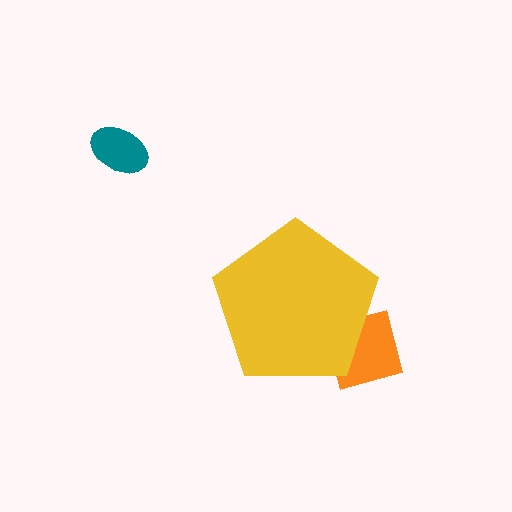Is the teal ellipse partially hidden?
No, the teal ellipse is fully visible.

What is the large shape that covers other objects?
A yellow pentagon.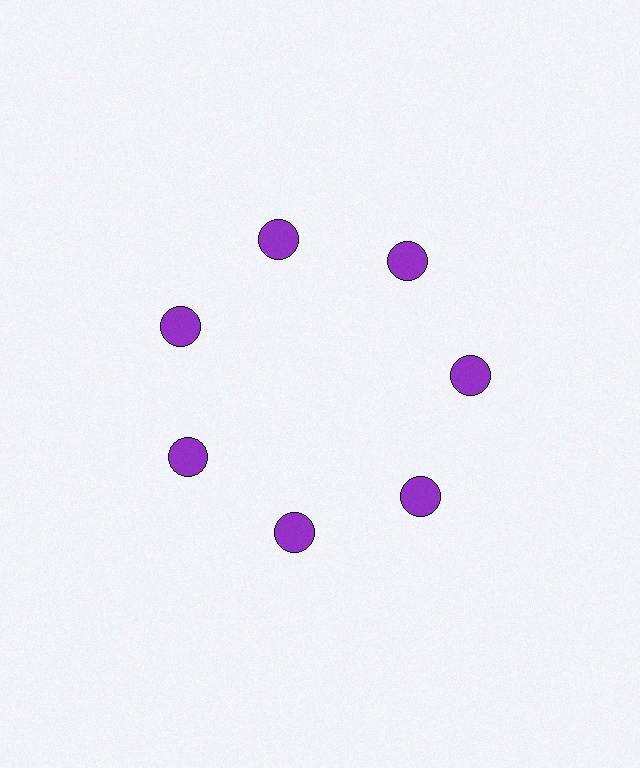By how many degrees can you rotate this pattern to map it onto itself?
The pattern maps onto itself every 51 degrees of rotation.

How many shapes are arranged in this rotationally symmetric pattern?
There are 7 shapes, arranged in 7 groups of 1.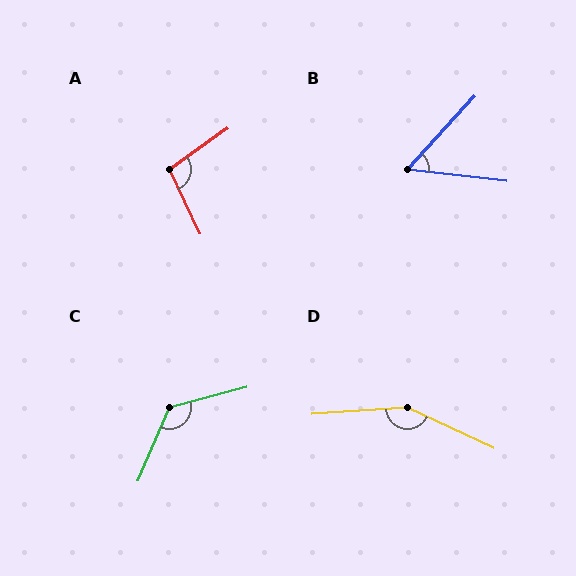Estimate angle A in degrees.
Approximately 99 degrees.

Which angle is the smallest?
B, at approximately 54 degrees.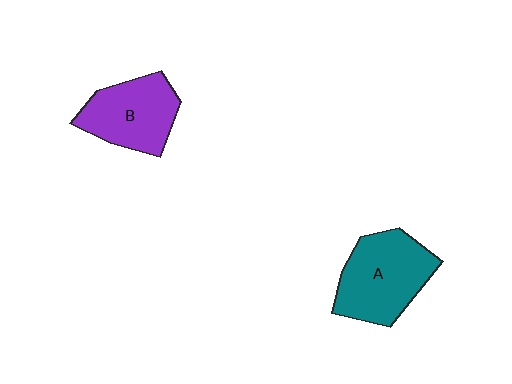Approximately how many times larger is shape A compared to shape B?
Approximately 1.2 times.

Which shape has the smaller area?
Shape B (purple).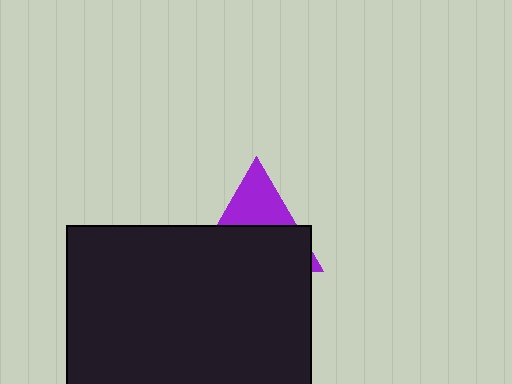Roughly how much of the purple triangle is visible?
A small part of it is visible (roughly 38%).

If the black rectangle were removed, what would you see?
You would see the complete purple triangle.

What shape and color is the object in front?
The object in front is a black rectangle.